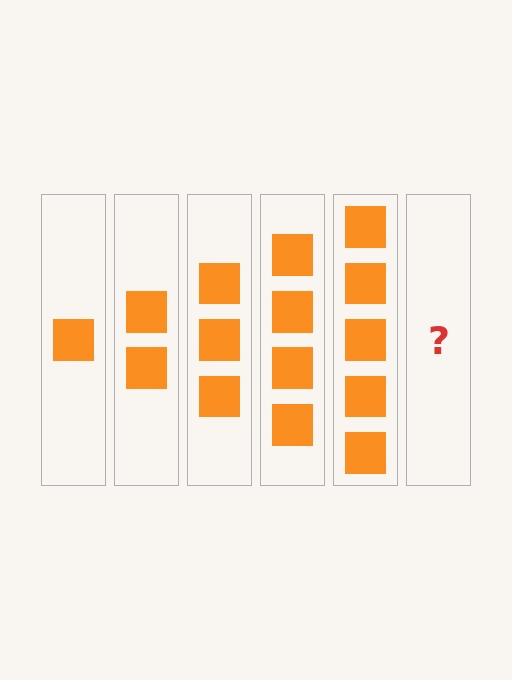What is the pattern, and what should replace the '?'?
The pattern is that each step adds one more square. The '?' should be 6 squares.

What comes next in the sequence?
The next element should be 6 squares.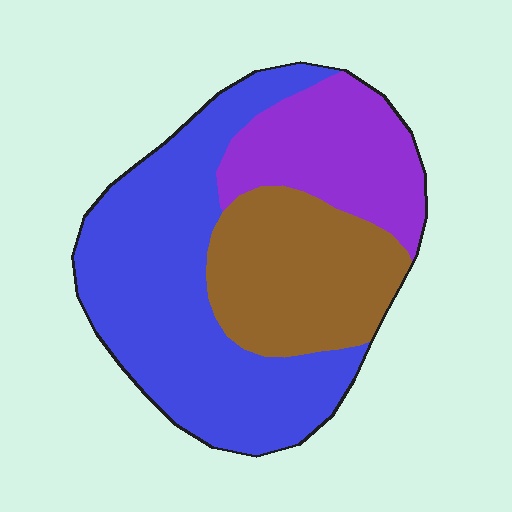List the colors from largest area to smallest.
From largest to smallest: blue, brown, purple.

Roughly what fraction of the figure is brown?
Brown takes up between a quarter and a half of the figure.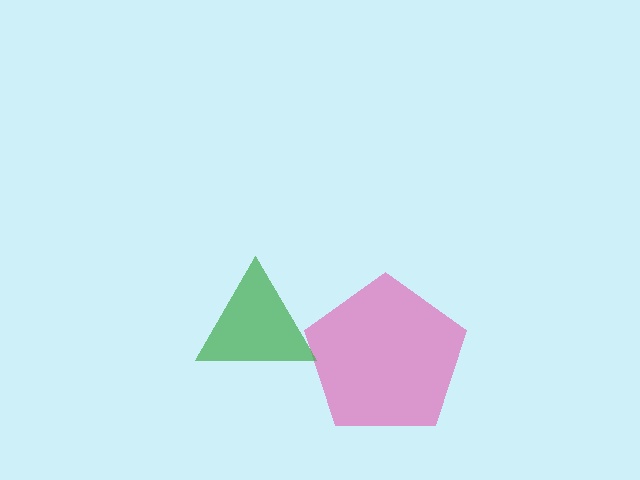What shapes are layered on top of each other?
The layered shapes are: a pink pentagon, a green triangle.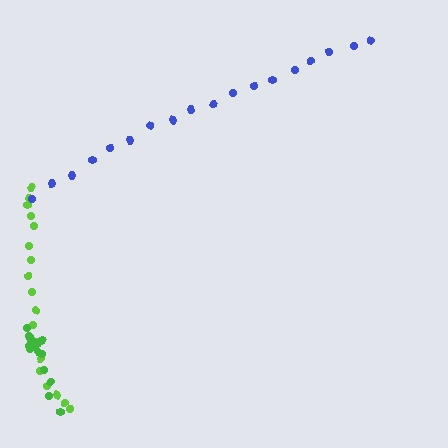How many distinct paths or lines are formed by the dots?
There are 3 distinct paths.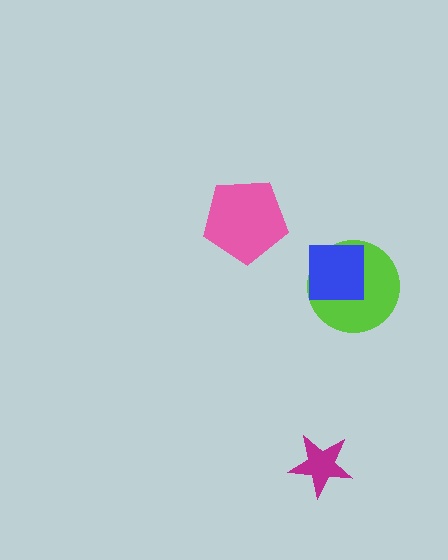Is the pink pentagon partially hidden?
No, no other shape covers it.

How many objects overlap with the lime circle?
1 object overlaps with the lime circle.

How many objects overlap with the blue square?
1 object overlaps with the blue square.